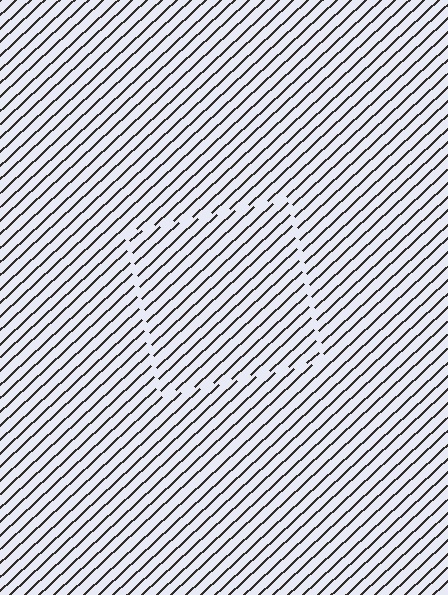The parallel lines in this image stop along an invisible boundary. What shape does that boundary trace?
An illusory square. The interior of the shape contains the same grating, shifted by half a period — the contour is defined by the phase discontinuity where line-ends from the inner and outer gratings abut.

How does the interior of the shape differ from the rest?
The interior of the shape contains the same grating, shifted by half a period — the contour is defined by the phase discontinuity where line-ends from the inner and outer gratings abut.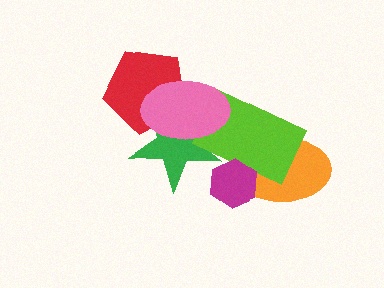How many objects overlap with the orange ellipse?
2 objects overlap with the orange ellipse.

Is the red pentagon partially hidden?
Yes, it is partially covered by another shape.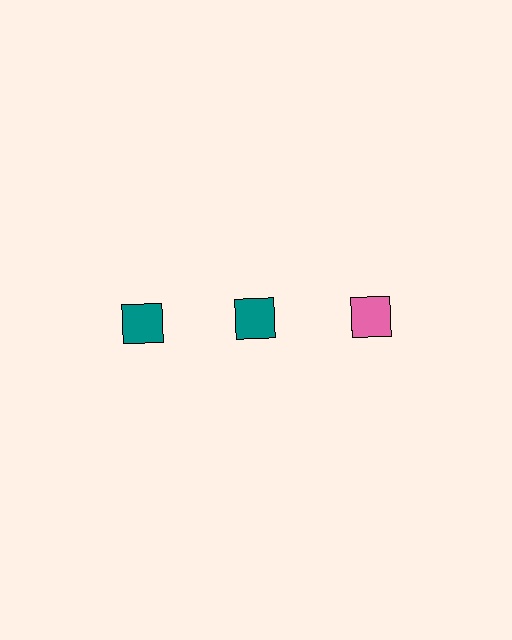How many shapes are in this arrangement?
There are 3 shapes arranged in a grid pattern.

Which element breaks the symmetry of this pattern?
The pink square in the top row, center column breaks the symmetry. All other shapes are teal squares.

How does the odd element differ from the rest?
It has a different color: pink instead of teal.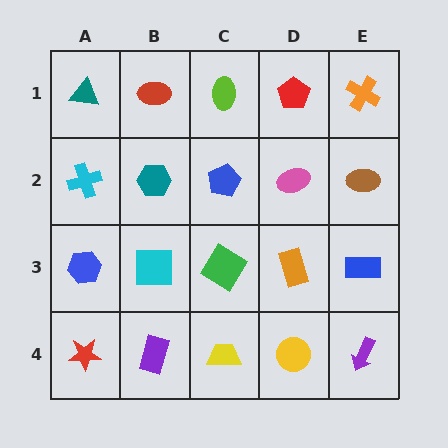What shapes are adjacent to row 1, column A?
A cyan cross (row 2, column A), a red ellipse (row 1, column B).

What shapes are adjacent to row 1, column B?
A teal hexagon (row 2, column B), a teal triangle (row 1, column A), a lime ellipse (row 1, column C).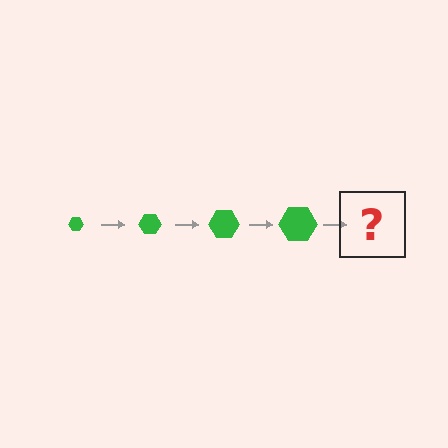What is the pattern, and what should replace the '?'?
The pattern is that the hexagon gets progressively larger each step. The '?' should be a green hexagon, larger than the previous one.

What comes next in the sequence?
The next element should be a green hexagon, larger than the previous one.